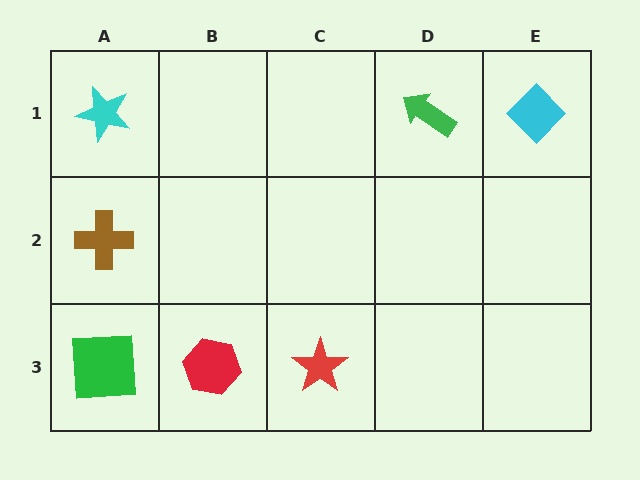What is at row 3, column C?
A red star.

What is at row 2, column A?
A brown cross.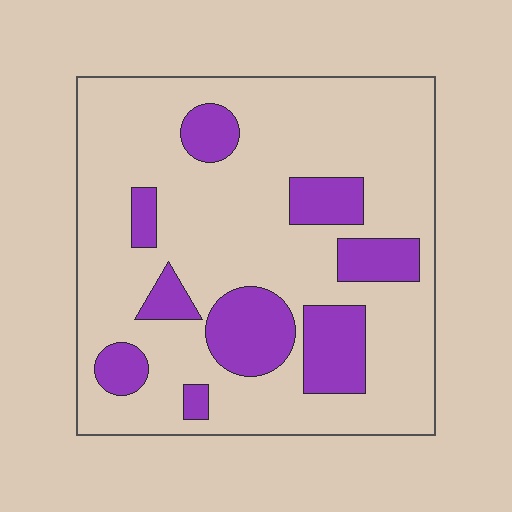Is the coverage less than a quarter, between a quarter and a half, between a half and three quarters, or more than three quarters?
Less than a quarter.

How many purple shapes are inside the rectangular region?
9.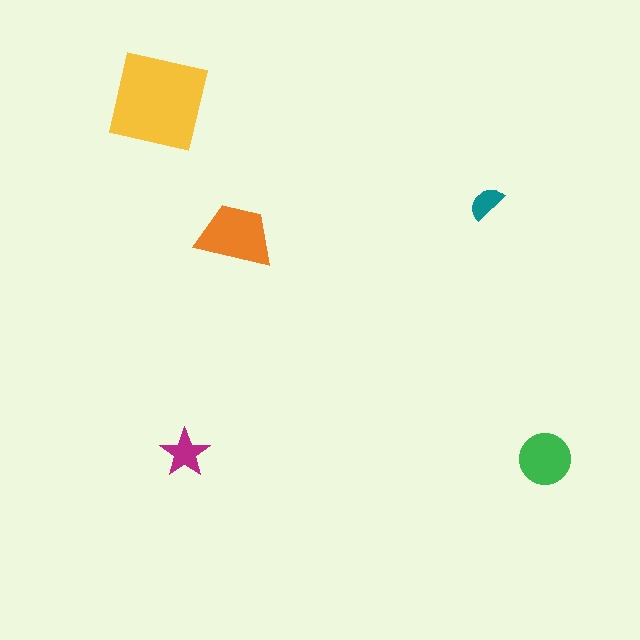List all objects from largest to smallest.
The yellow square, the orange trapezoid, the green circle, the magenta star, the teal semicircle.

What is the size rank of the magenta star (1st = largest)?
4th.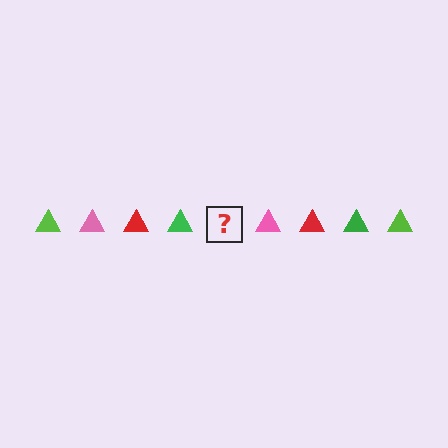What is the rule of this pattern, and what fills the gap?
The rule is that the pattern cycles through lime, pink, red, green triangles. The gap should be filled with a lime triangle.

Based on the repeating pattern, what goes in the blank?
The blank should be a lime triangle.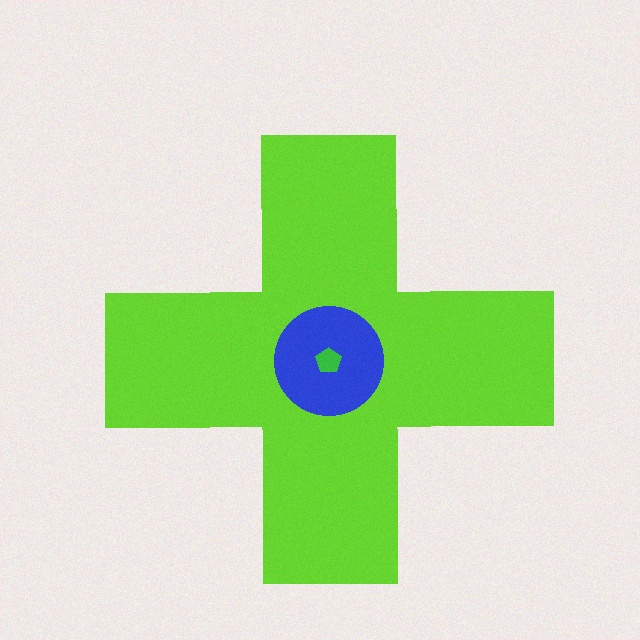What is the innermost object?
The green pentagon.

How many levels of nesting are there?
3.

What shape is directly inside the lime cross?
The blue circle.